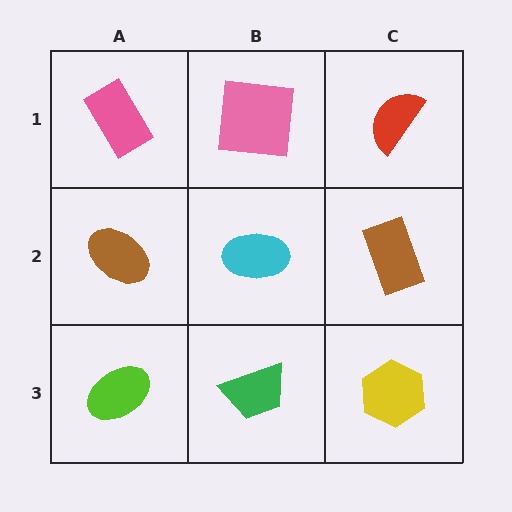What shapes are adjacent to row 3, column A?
A brown ellipse (row 2, column A), a green trapezoid (row 3, column B).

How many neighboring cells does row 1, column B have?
3.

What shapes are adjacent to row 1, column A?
A brown ellipse (row 2, column A), a pink square (row 1, column B).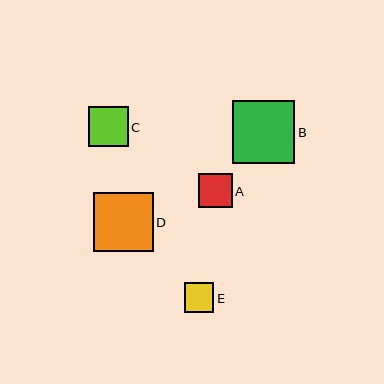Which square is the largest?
Square B is the largest with a size of approximately 62 pixels.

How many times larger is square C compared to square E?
Square C is approximately 1.4 times the size of square E.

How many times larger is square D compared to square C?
Square D is approximately 1.5 times the size of square C.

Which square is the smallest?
Square E is the smallest with a size of approximately 30 pixels.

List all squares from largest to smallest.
From largest to smallest: B, D, C, A, E.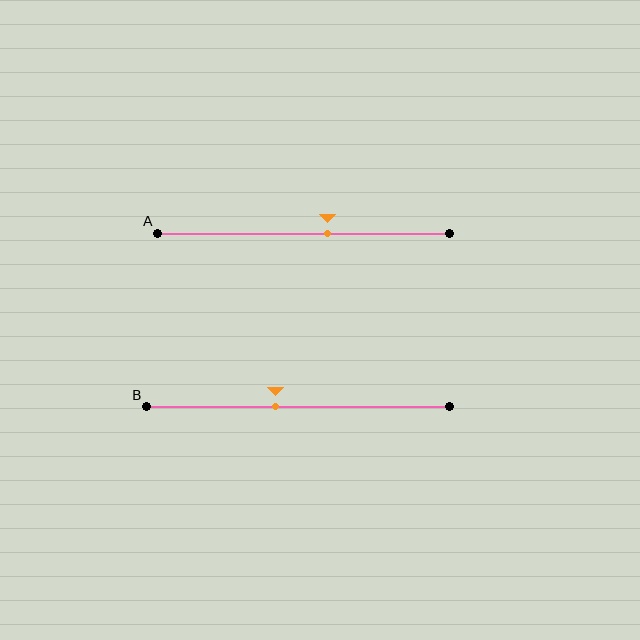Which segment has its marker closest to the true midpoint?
Segment B has its marker closest to the true midpoint.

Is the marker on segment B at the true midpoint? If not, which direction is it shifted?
No, the marker on segment B is shifted to the left by about 8% of the segment length.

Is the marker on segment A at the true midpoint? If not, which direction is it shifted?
No, the marker on segment A is shifted to the right by about 8% of the segment length.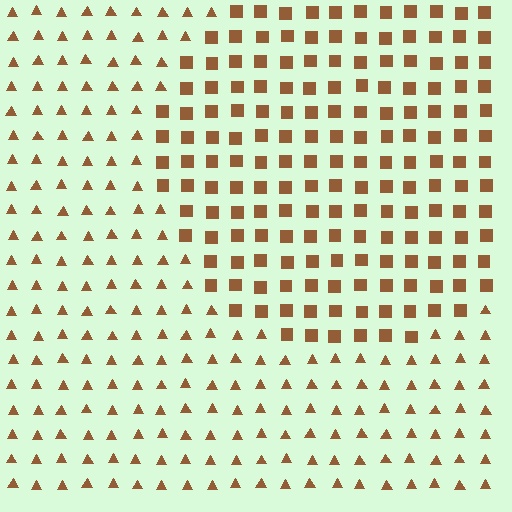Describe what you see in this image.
The image is filled with small brown elements arranged in a uniform grid. A circle-shaped region contains squares, while the surrounding area contains triangles. The boundary is defined purely by the change in element shape.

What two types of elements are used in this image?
The image uses squares inside the circle region and triangles outside it.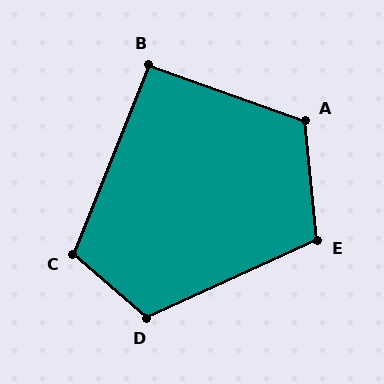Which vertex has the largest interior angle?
A, at approximately 115 degrees.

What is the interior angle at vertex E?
Approximately 109 degrees (obtuse).